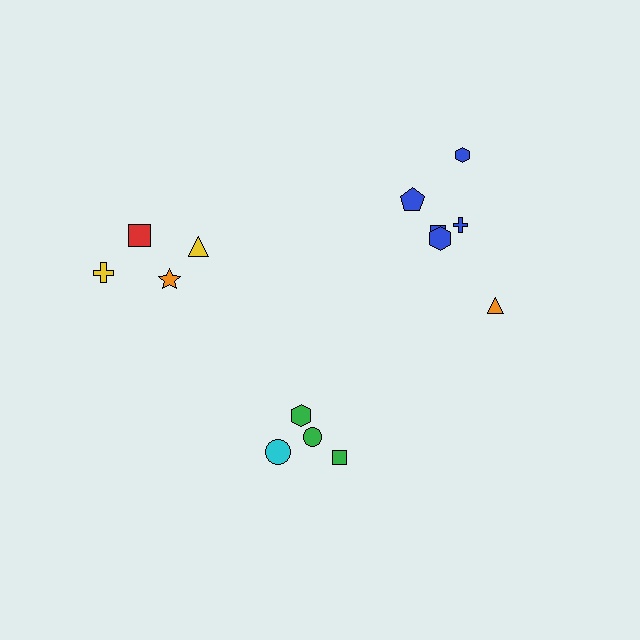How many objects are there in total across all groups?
There are 14 objects.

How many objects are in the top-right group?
There are 6 objects.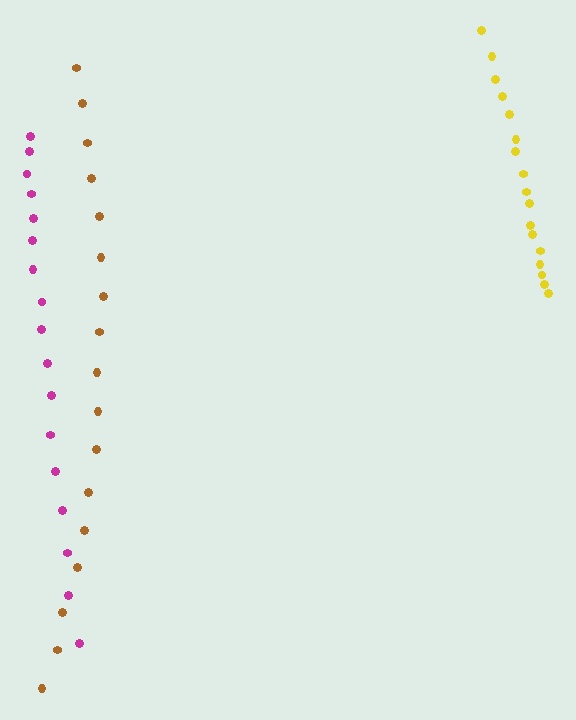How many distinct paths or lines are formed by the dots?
There are 3 distinct paths.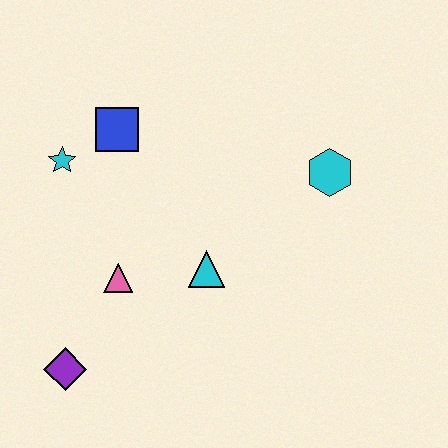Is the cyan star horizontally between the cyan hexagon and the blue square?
No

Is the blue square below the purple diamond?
No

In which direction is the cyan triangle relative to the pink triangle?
The cyan triangle is to the right of the pink triangle.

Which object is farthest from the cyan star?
The cyan hexagon is farthest from the cyan star.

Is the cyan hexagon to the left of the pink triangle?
No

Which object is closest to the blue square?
The cyan star is closest to the blue square.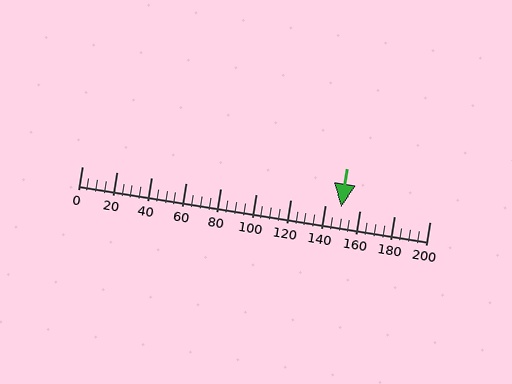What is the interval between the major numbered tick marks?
The major tick marks are spaced 20 units apart.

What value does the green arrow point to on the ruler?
The green arrow points to approximately 149.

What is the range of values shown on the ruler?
The ruler shows values from 0 to 200.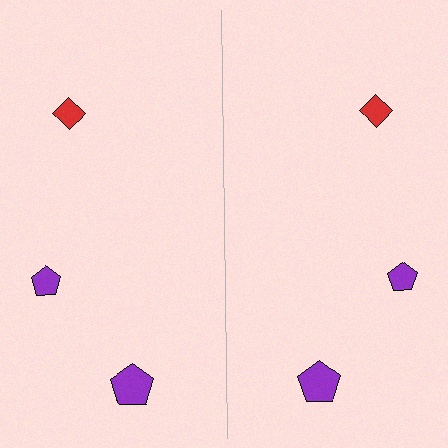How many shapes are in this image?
There are 6 shapes in this image.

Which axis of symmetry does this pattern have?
The pattern has a vertical axis of symmetry running through the center of the image.